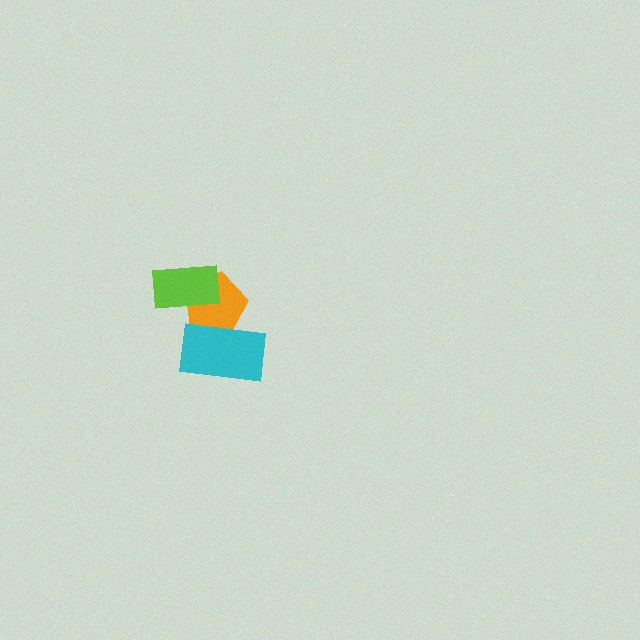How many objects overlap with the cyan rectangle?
1 object overlaps with the cyan rectangle.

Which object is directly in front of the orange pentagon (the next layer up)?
The lime rectangle is directly in front of the orange pentagon.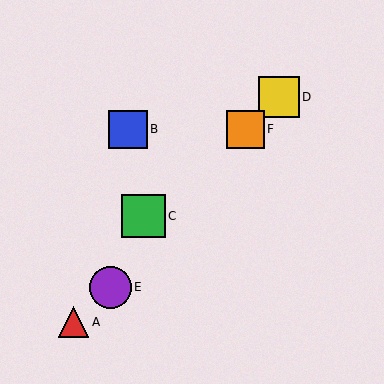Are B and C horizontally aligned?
No, B is at y≈129 and C is at y≈216.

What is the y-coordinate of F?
Object F is at y≈129.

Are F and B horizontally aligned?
Yes, both are at y≈129.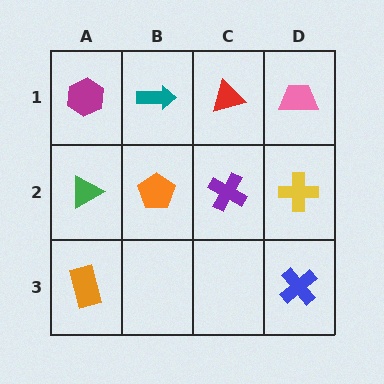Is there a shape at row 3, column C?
No, that cell is empty.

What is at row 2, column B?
An orange pentagon.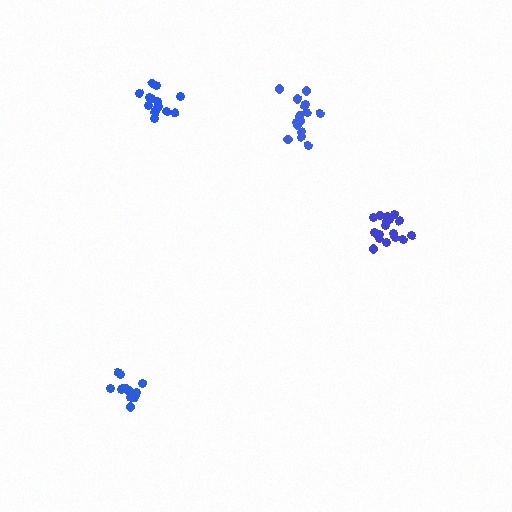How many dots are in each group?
Group 1: 17 dots, Group 2: 14 dots, Group 3: 15 dots, Group 4: 16 dots (62 total).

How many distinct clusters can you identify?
There are 4 distinct clusters.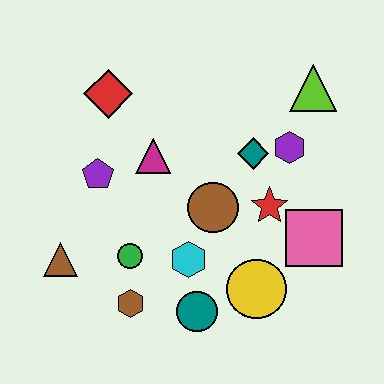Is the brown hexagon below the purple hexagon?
Yes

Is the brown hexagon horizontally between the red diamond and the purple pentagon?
No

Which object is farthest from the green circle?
The lime triangle is farthest from the green circle.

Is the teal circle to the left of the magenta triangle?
No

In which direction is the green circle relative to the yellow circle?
The green circle is to the left of the yellow circle.